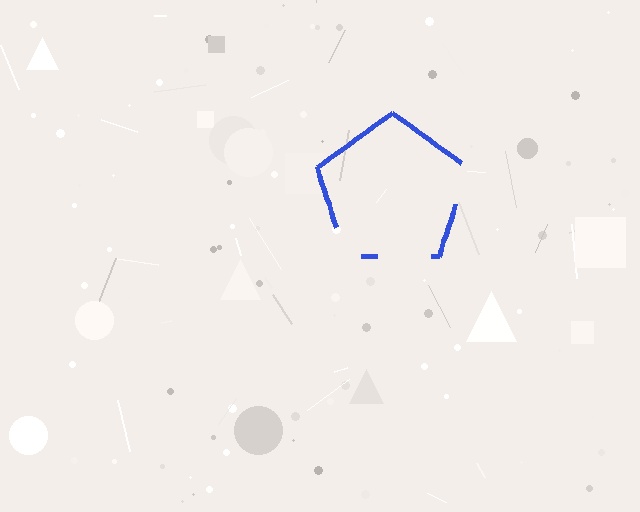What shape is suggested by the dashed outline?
The dashed outline suggests a pentagon.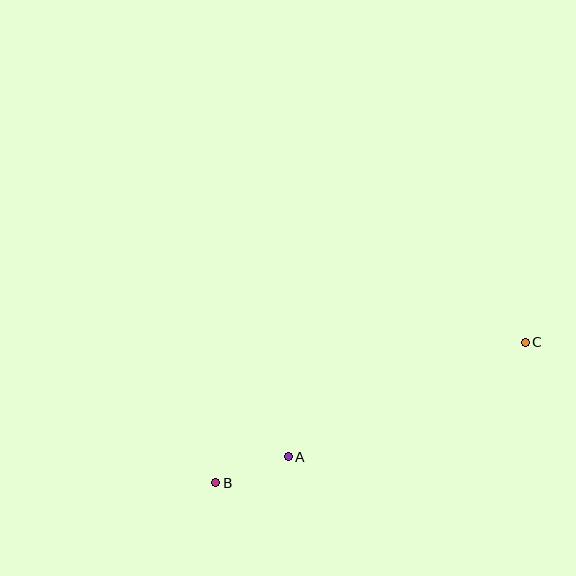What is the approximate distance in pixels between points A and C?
The distance between A and C is approximately 264 pixels.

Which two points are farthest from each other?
Points B and C are farthest from each other.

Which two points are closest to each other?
Points A and B are closest to each other.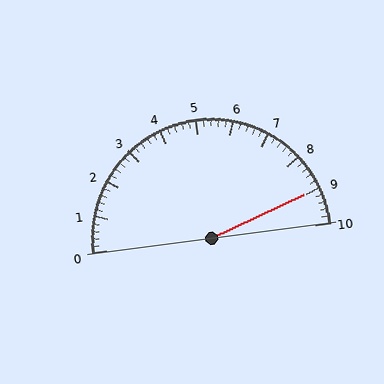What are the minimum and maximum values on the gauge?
The gauge ranges from 0 to 10.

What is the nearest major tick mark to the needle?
The nearest major tick mark is 9.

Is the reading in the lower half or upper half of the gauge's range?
The reading is in the upper half of the range (0 to 10).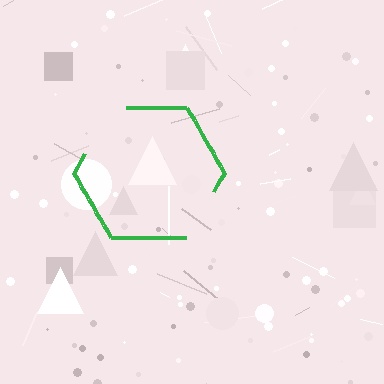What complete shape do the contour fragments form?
The contour fragments form a hexagon.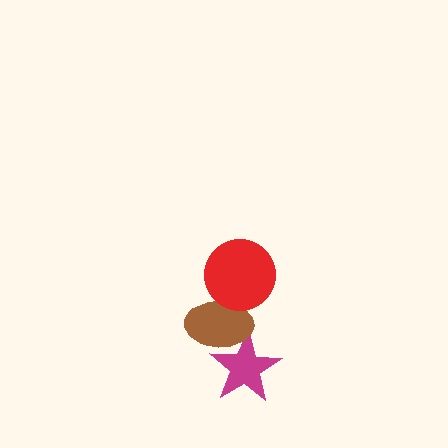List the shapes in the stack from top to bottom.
From top to bottom: the red circle, the brown ellipse, the magenta star.